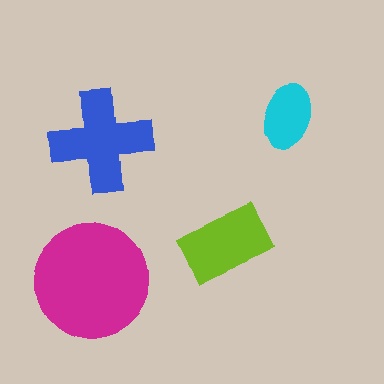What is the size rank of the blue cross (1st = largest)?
2nd.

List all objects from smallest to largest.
The cyan ellipse, the lime rectangle, the blue cross, the magenta circle.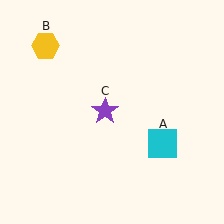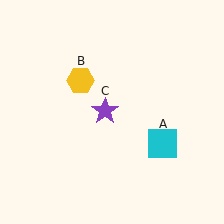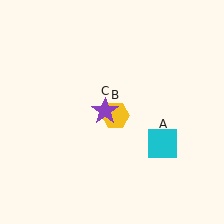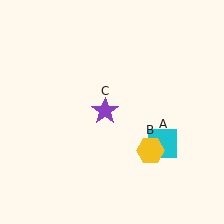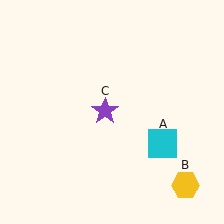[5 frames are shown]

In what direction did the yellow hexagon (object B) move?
The yellow hexagon (object B) moved down and to the right.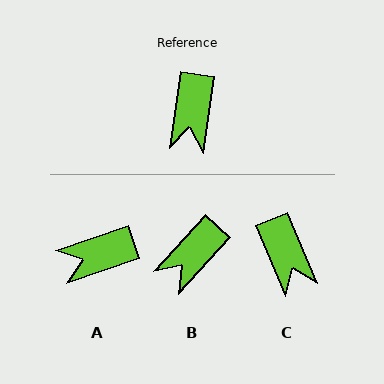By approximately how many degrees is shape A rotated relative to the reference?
Approximately 63 degrees clockwise.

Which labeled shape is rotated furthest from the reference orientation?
A, about 63 degrees away.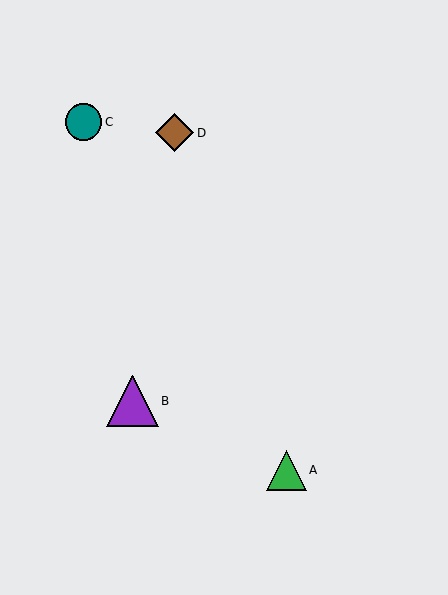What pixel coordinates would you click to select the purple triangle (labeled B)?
Click at (132, 401) to select the purple triangle B.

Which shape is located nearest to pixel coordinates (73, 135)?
The teal circle (labeled C) at (83, 122) is nearest to that location.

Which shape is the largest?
The purple triangle (labeled B) is the largest.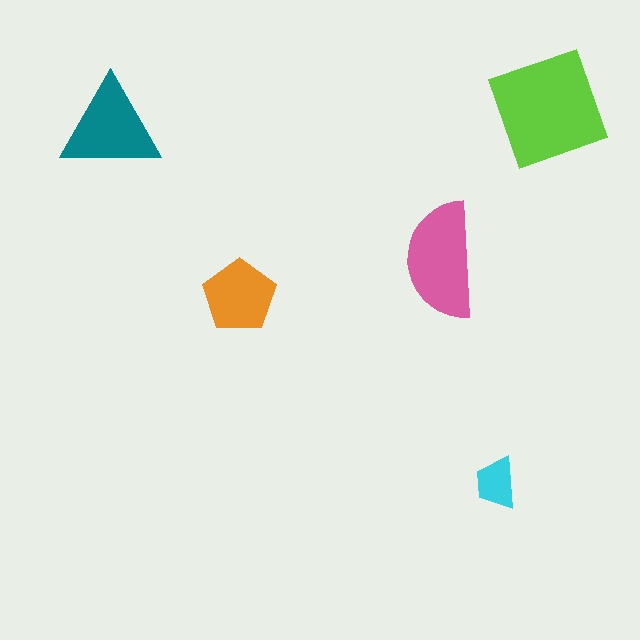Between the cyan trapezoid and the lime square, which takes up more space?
The lime square.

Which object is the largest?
The lime square.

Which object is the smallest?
The cyan trapezoid.